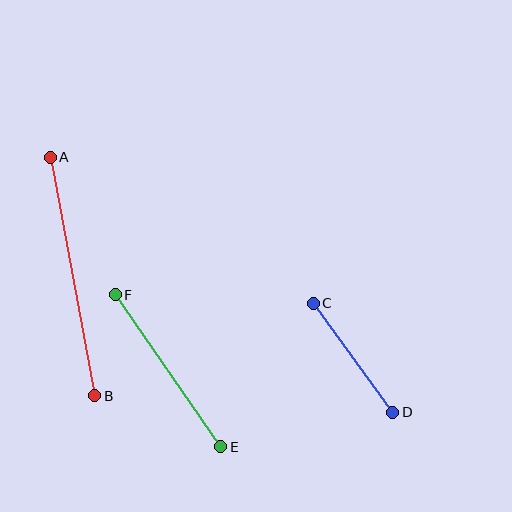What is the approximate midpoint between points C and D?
The midpoint is at approximately (353, 358) pixels.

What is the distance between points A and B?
The distance is approximately 242 pixels.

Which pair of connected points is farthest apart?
Points A and B are farthest apart.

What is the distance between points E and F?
The distance is approximately 185 pixels.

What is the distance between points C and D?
The distance is approximately 135 pixels.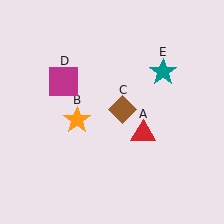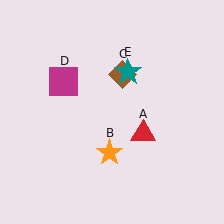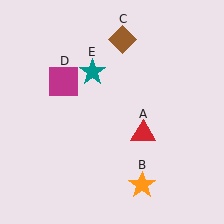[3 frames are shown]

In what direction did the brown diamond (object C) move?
The brown diamond (object C) moved up.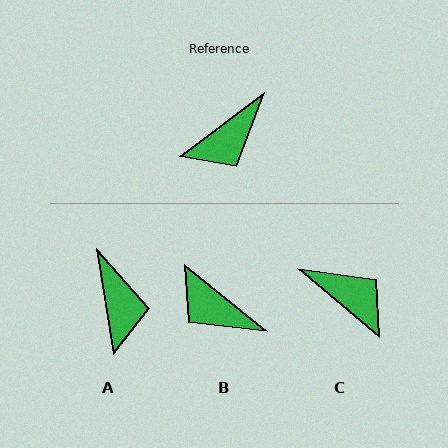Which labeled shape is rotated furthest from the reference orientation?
C, about 103 degrees away.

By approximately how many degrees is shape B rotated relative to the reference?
Approximately 76 degrees clockwise.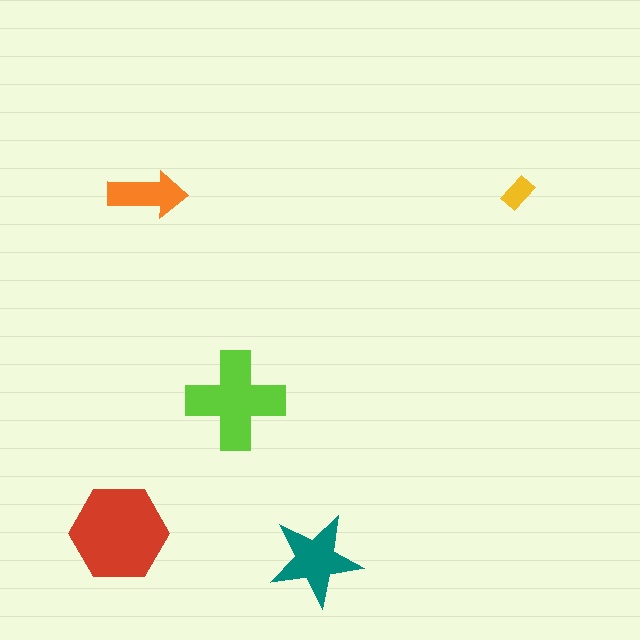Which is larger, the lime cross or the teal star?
The lime cross.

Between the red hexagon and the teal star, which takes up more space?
The red hexagon.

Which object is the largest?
The red hexagon.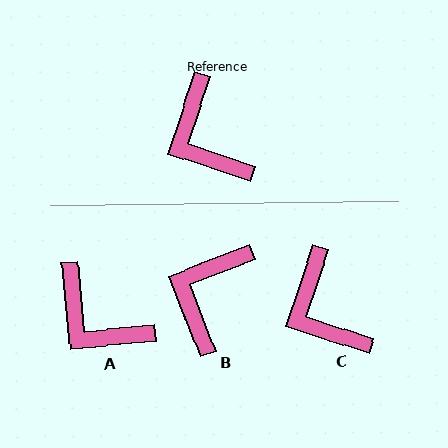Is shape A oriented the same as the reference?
No, it is off by about 24 degrees.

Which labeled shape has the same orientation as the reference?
C.